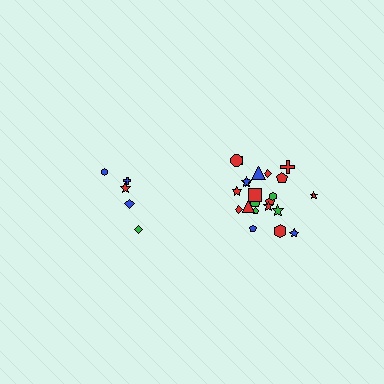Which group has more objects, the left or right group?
The right group.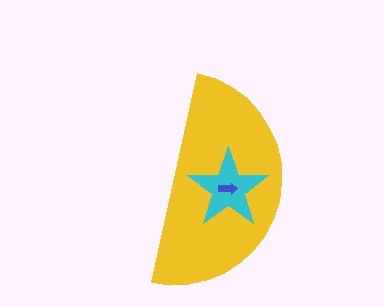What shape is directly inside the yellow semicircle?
The cyan star.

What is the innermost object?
The blue arrow.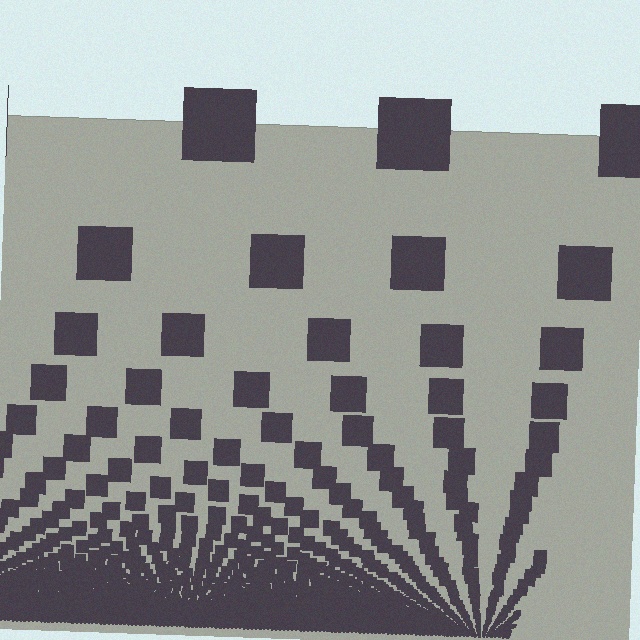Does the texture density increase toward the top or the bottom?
Density increases toward the bottom.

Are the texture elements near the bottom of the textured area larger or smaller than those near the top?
Smaller. The gradient is inverted — elements near the bottom are smaller and denser.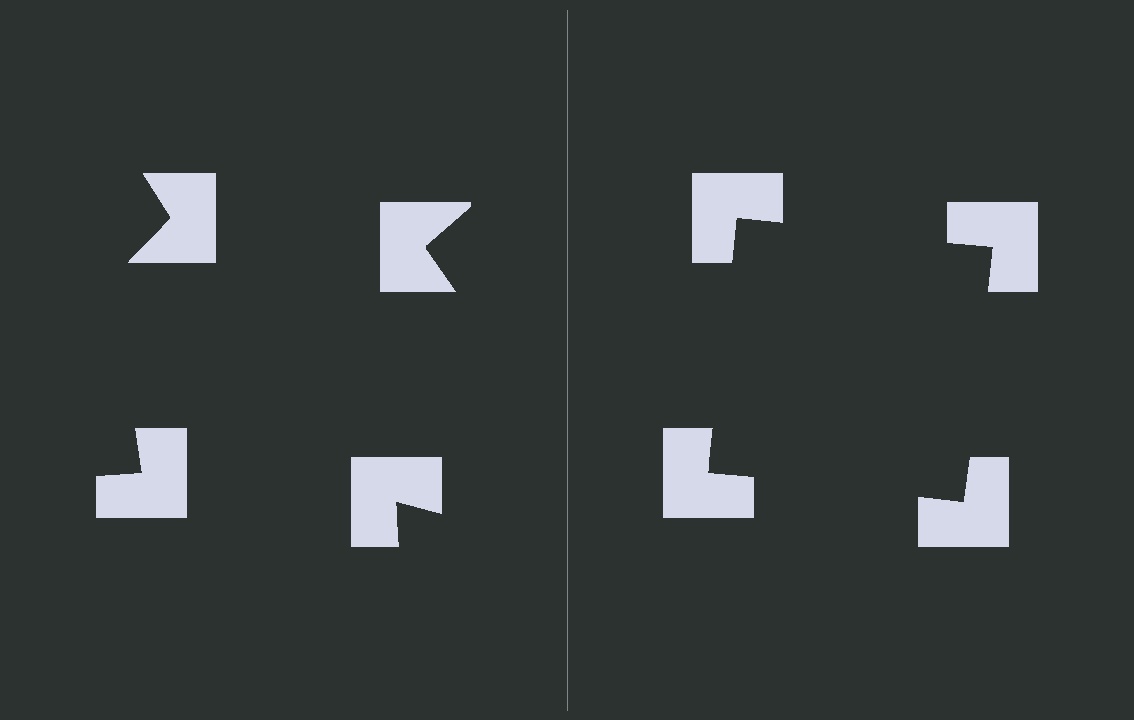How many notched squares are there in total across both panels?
8 — 4 on each side.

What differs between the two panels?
The notched squares are positioned identically on both sides; only the wedge orientations differ. On the right they align to a square; on the left they are misaligned.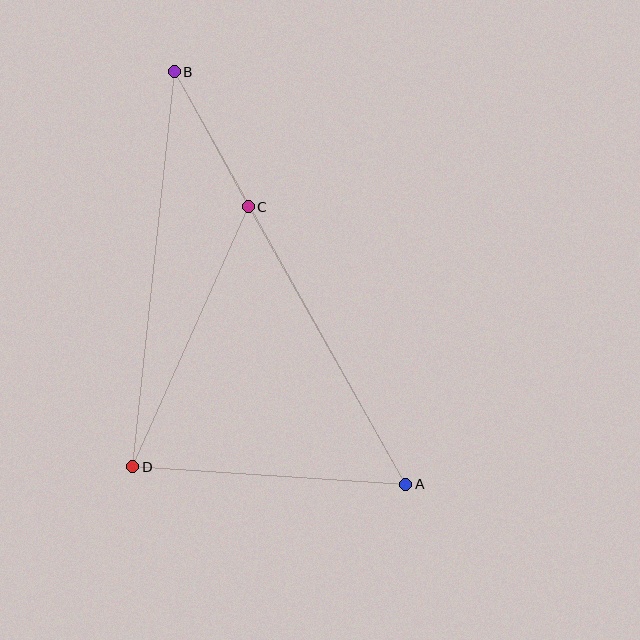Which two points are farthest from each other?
Points A and B are farthest from each other.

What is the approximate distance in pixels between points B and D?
The distance between B and D is approximately 397 pixels.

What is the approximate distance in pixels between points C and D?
The distance between C and D is approximately 284 pixels.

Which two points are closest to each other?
Points B and C are closest to each other.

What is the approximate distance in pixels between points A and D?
The distance between A and D is approximately 274 pixels.